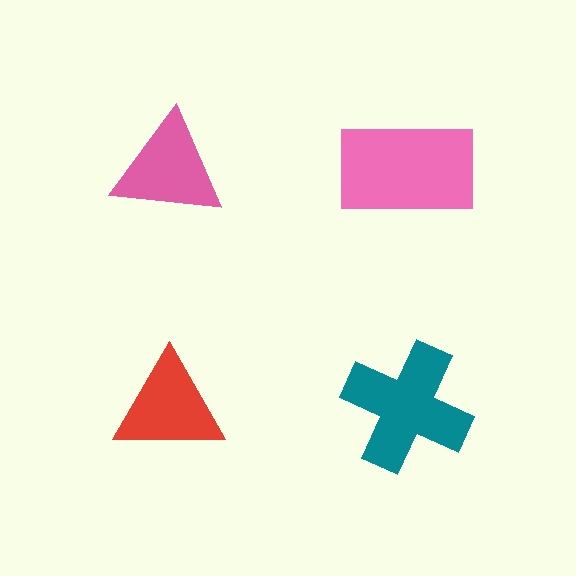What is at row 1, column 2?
A pink rectangle.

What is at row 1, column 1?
A pink triangle.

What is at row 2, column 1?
A red triangle.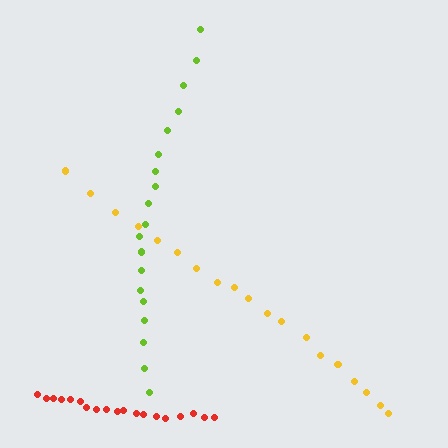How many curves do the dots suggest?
There are 3 distinct paths.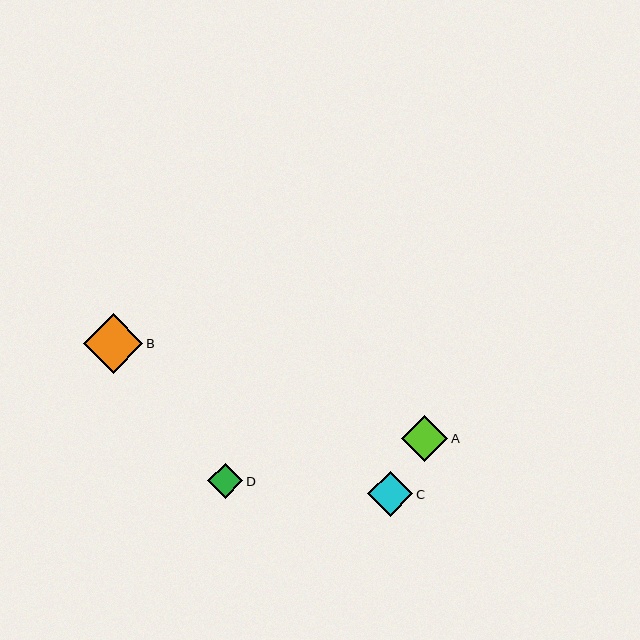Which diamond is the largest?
Diamond B is the largest with a size of approximately 60 pixels.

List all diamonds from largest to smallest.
From largest to smallest: B, A, C, D.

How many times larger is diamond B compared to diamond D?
Diamond B is approximately 1.7 times the size of diamond D.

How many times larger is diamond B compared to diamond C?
Diamond B is approximately 1.3 times the size of diamond C.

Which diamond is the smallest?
Diamond D is the smallest with a size of approximately 35 pixels.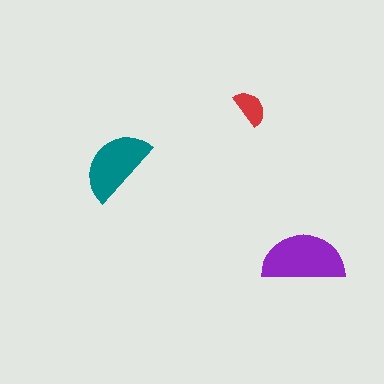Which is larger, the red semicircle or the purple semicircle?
The purple one.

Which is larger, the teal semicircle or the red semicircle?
The teal one.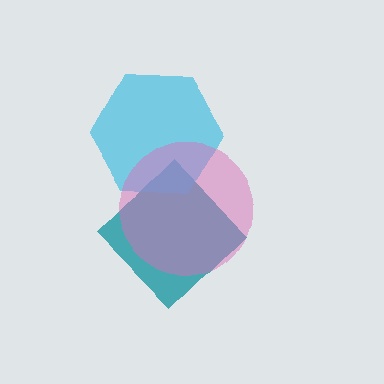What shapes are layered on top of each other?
The layered shapes are: a teal diamond, a cyan hexagon, a pink circle.